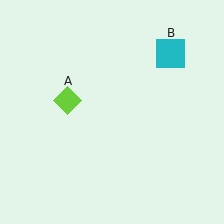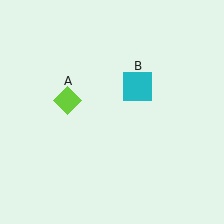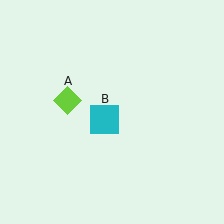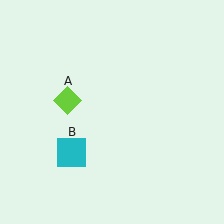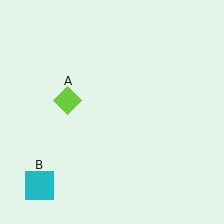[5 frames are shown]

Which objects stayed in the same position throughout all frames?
Lime diamond (object A) remained stationary.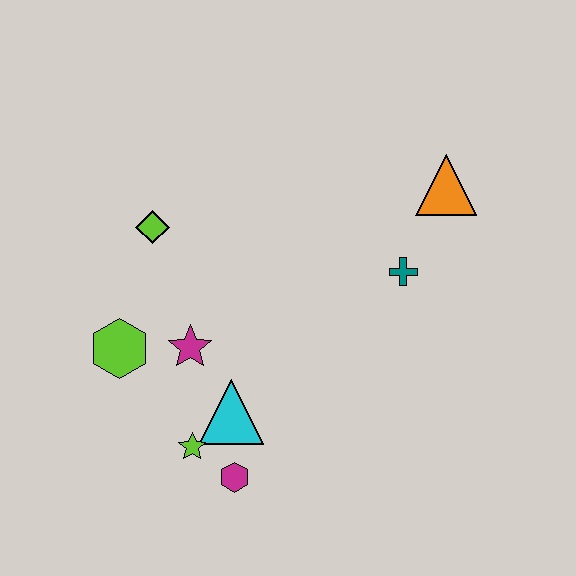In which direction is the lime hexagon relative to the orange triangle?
The lime hexagon is to the left of the orange triangle.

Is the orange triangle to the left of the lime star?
No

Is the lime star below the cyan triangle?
Yes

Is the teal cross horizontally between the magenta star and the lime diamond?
No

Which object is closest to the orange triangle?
The teal cross is closest to the orange triangle.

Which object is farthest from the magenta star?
The orange triangle is farthest from the magenta star.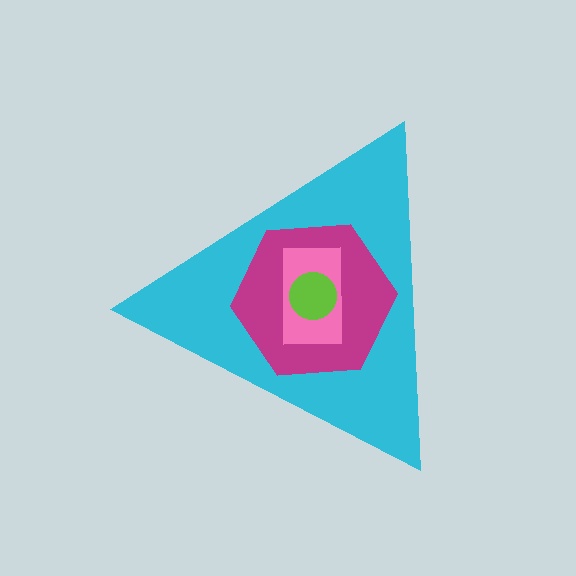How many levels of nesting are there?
4.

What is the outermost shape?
The cyan triangle.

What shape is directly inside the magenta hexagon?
The pink rectangle.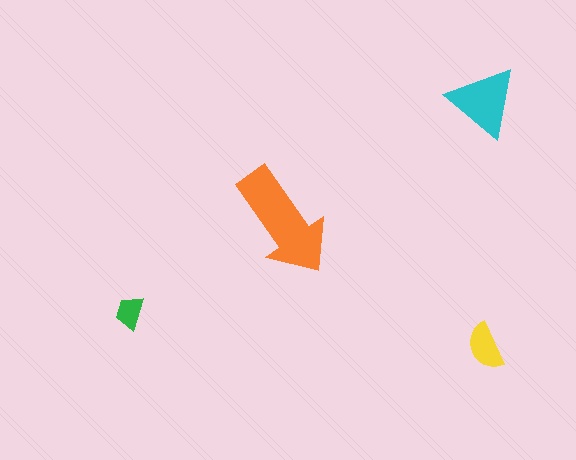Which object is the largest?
The orange arrow.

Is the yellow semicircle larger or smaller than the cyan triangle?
Smaller.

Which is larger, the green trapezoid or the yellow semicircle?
The yellow semicircle.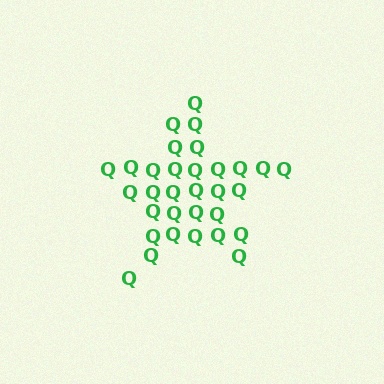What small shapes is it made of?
It is made of small letter Q's.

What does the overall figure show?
The overall figure shows a star.